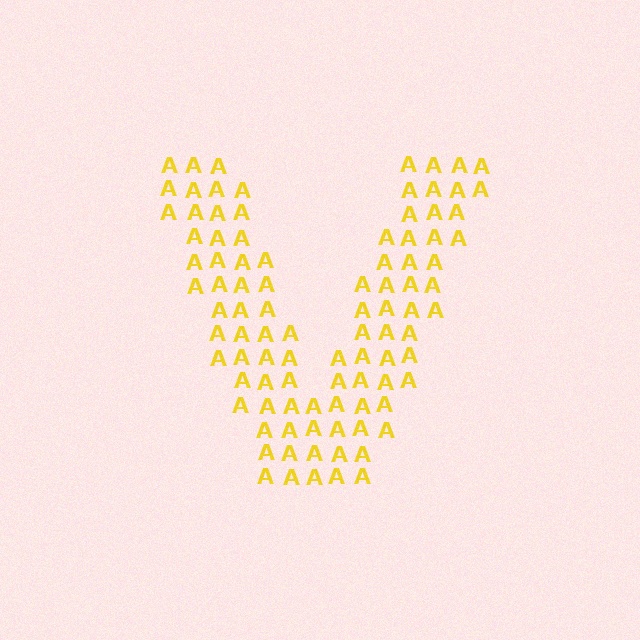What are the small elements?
The small elements are letter A's.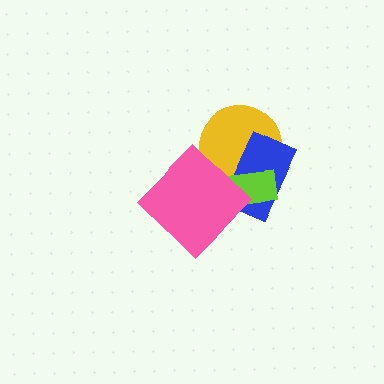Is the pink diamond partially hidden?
No, no other shape covers it.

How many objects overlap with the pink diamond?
3 objects overlap with the pink diamond.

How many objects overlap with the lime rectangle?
3 objects overlap with the lime rectangle.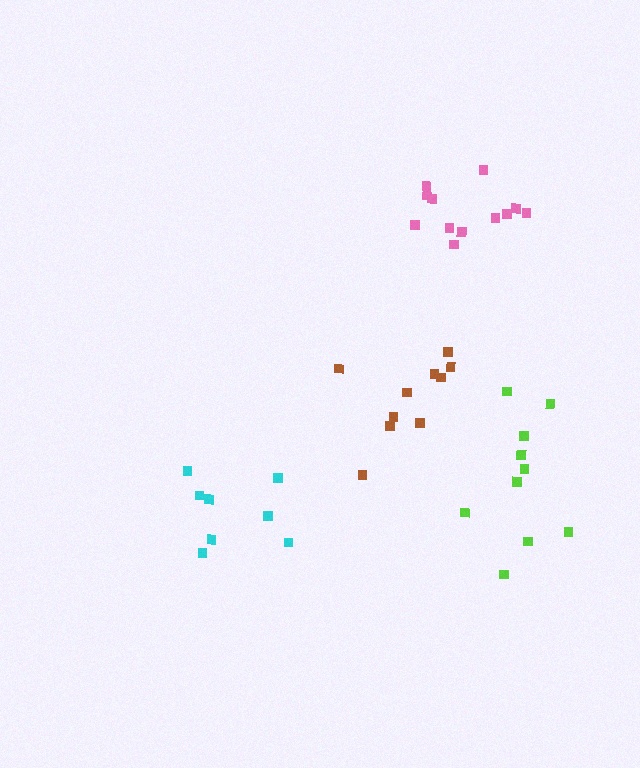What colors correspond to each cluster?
The clusters are colored: brown, pink, lime, cyan.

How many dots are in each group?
Group 1: 10 dots, Group 2: 12 dots, Group 3: 10 dots, Group 4: 8 dots (40 total).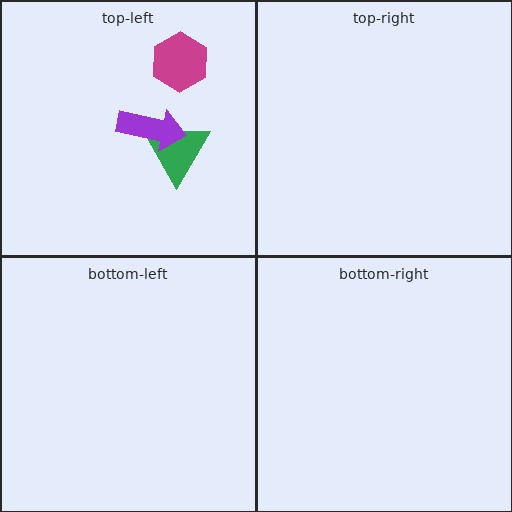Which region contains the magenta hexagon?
The top-left region.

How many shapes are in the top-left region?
3.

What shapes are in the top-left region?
The green triangle, the purple arrow, the magenta hexagon.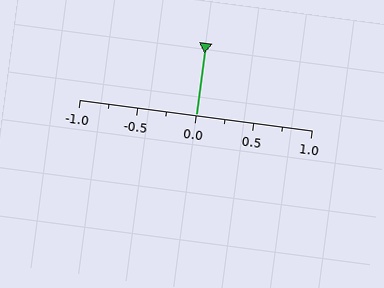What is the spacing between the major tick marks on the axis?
The major ticks are spaced 0.5 apart.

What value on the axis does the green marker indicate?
The marker indicates approximately 0.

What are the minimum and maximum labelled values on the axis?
The axis runs from -1.0 to 1.0.